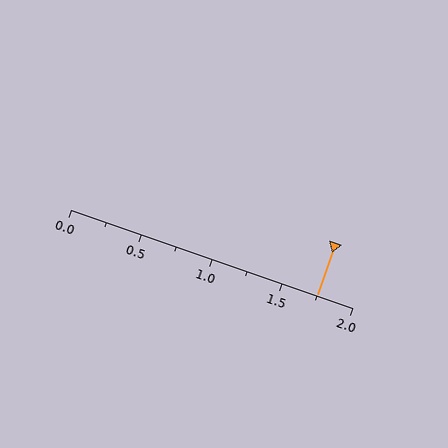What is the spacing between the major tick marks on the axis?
The major ticks are spaced 0.5 apart.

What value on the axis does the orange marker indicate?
The marker indicates approximately 1.75.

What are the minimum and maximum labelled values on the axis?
The axis runs from 0.0 to 2.0.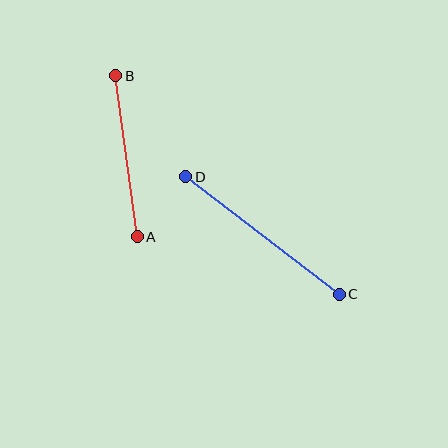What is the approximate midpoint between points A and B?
The midpoint is at approximately (126, 156) pixels.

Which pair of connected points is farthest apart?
Points C and D are farthest apart.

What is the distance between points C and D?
The distance is approximately 194 pixels.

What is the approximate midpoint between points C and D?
The midpoint is at approximately (263, 236) pixels.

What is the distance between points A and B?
The distance is approximately 163 pixels.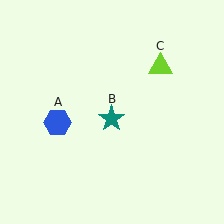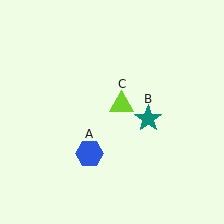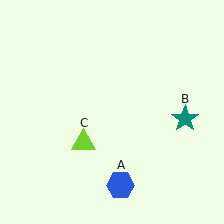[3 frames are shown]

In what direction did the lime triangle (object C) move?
The lime triangle (object C) moved down and to the left.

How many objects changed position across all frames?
3 objects changed position: blue hexagon (object A), teal star (object B), lime triangle (object C).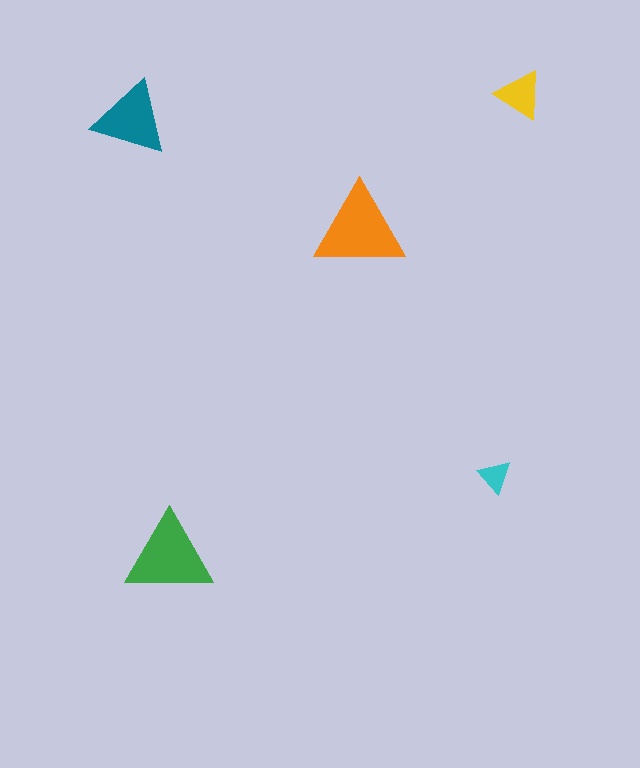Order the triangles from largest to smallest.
the orange one, the green one, the teal one, the yellow one, the cyan one.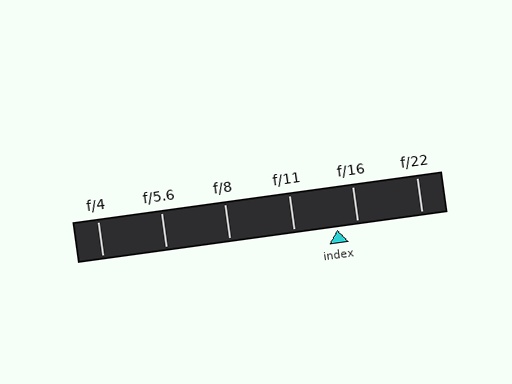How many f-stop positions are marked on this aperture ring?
There are 6 f-stop positions marked.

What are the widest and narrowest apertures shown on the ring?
The widest aperture shown is f/4 and the narrowest is f/22.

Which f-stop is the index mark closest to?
The index mark is closest to f/16.